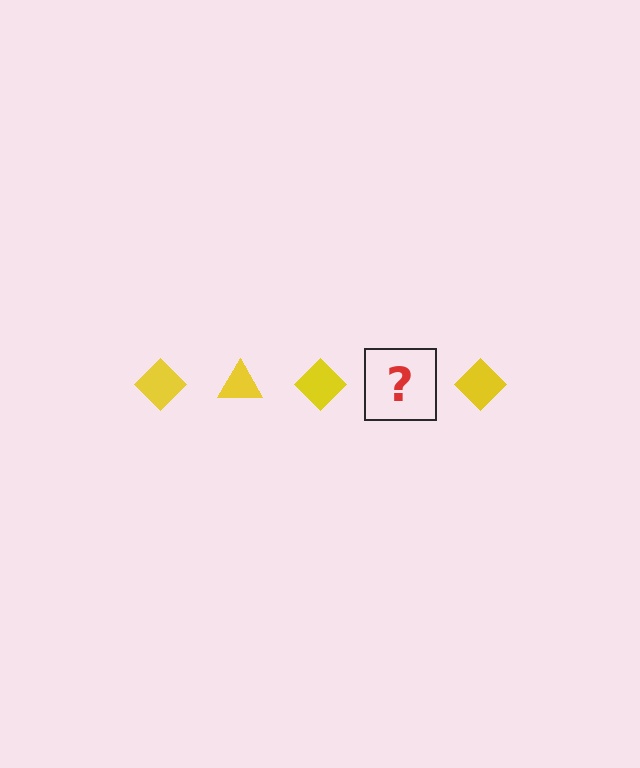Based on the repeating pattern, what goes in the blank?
The blank should be a yellow triangle.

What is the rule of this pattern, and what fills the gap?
The rule is that the pattern cycles through diamond, triangle shapes in yellow. The gap should be filled with a yellow triangle.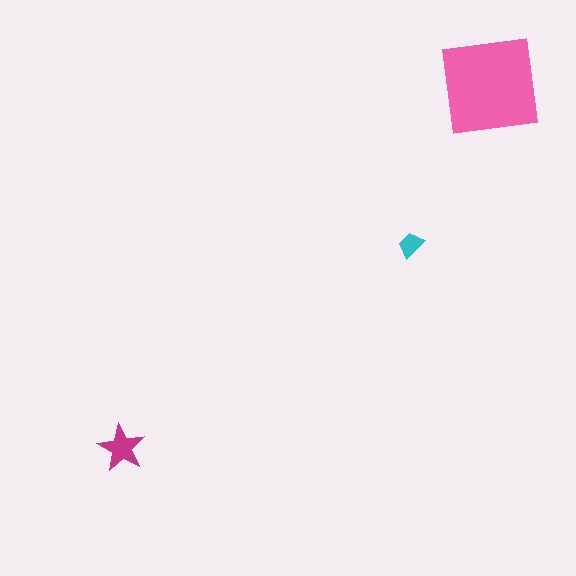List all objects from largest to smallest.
The pink square, the magenta star, the cyan trapezoid.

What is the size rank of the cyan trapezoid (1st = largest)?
3rd.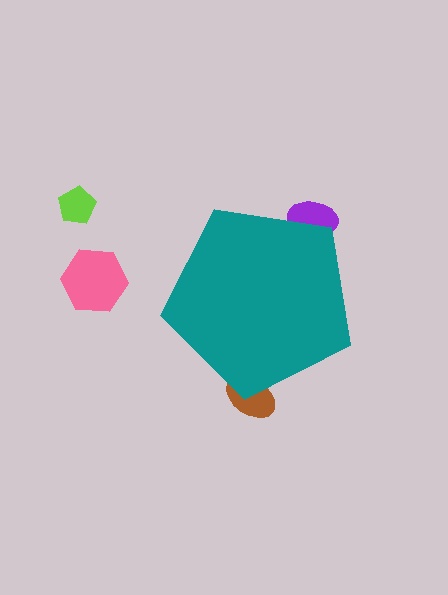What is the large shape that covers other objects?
A teal pentagon.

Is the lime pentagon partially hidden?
No, the lime pentagon is fully visible.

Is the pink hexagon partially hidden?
No, the pink hexagon is fully visible.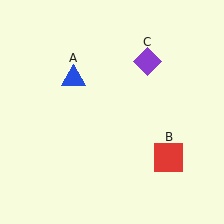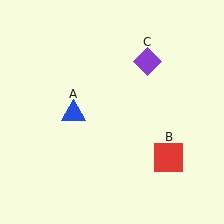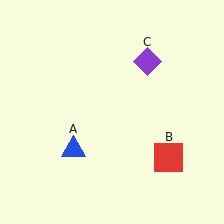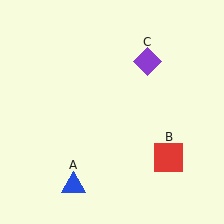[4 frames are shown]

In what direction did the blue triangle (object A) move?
The blue triangle (object A) moved down.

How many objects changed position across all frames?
1 object changed position: blue triangle (object A).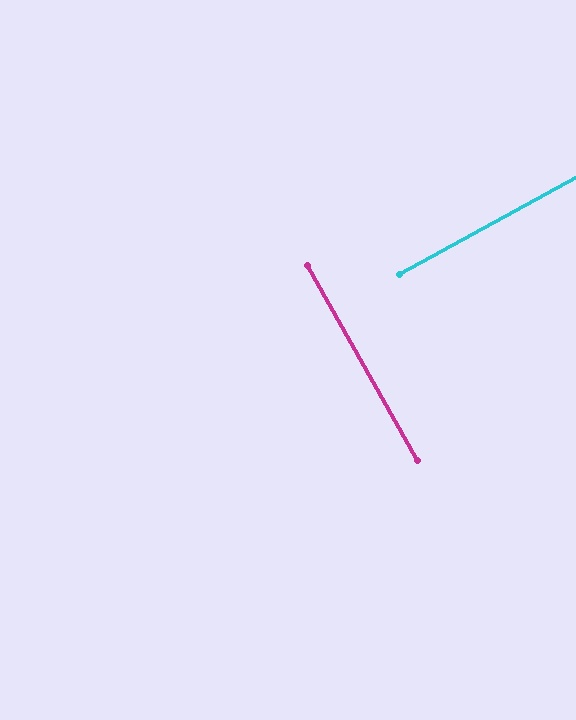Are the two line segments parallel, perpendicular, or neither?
Perpendicular — they meet at approximately 89°.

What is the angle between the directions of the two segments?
Approximately 89 degrees.